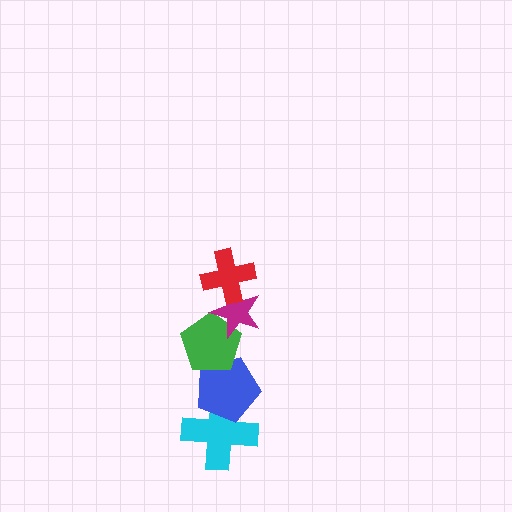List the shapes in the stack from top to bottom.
From top to bottom: the red cross, the magenta star, the green pentagon, the blue pentagon, the cyan cross.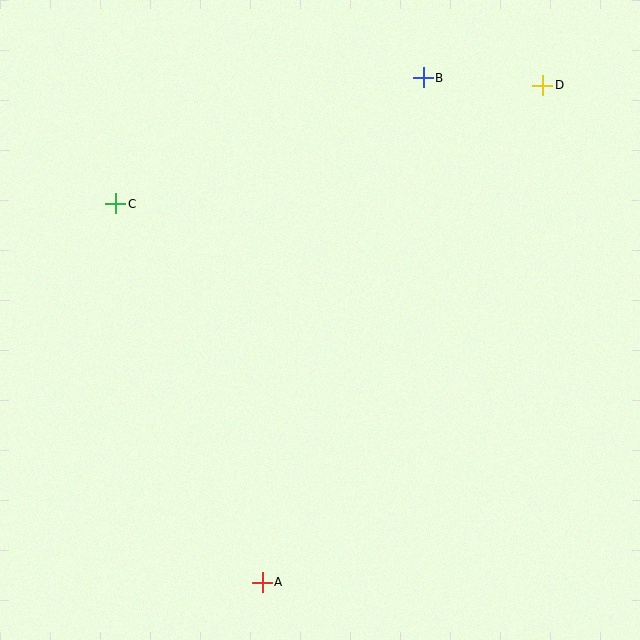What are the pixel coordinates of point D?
Point D is at (543, 85).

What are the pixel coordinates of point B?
Point B is at (423, 78).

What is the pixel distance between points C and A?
The distance between C and A is 406 pixels.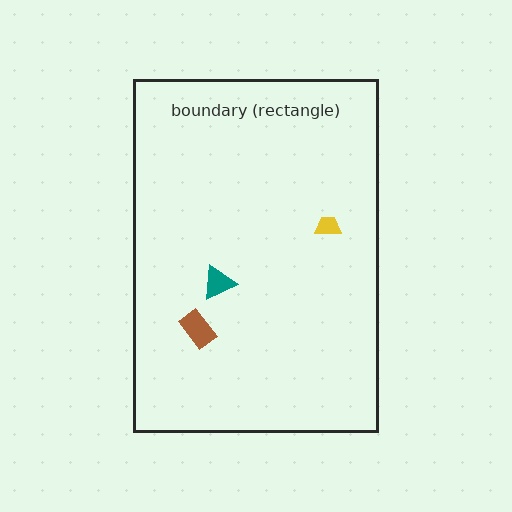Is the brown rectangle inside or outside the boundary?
Inside.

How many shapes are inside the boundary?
3 inside, 0 outside.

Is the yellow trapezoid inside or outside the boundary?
Inside.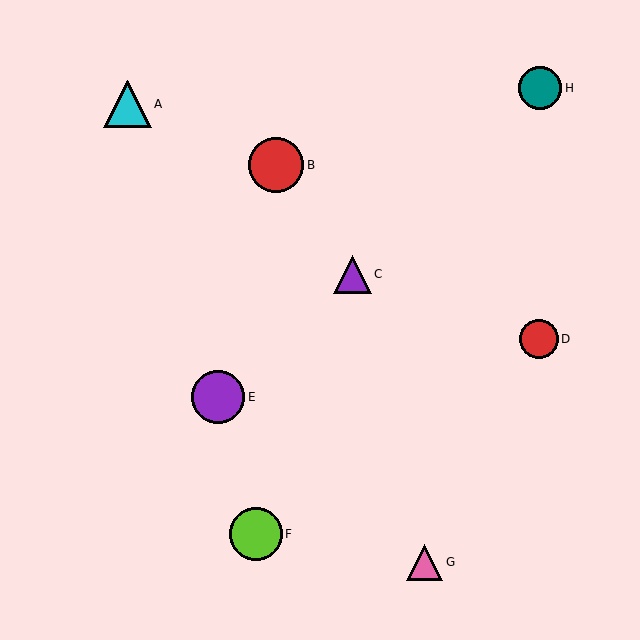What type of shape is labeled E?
Shape E is a purple circle.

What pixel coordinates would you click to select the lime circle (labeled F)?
Click at (256, 534) to select the lime circle F.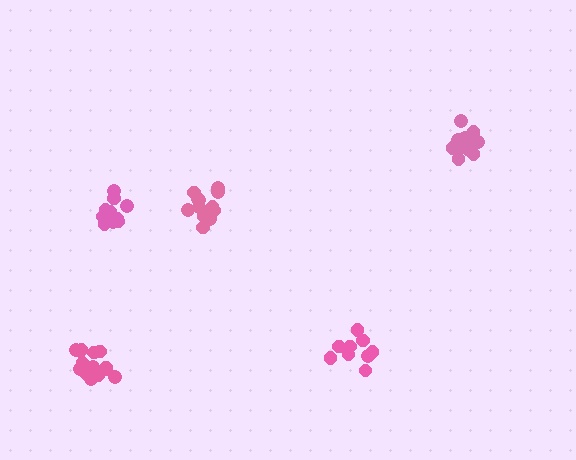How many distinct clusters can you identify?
There are 5 distinct clusters.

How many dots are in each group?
Group 1: 10 dots, Group 2: 13 dots, Group 3: 15 dots, Group 4: 15 dots, Group 5: 9 dots (62 total).